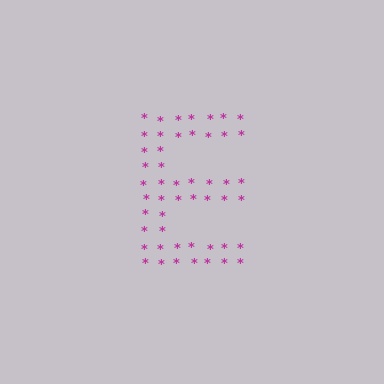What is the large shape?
The large shape is the letter E.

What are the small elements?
The small elements are asterisks.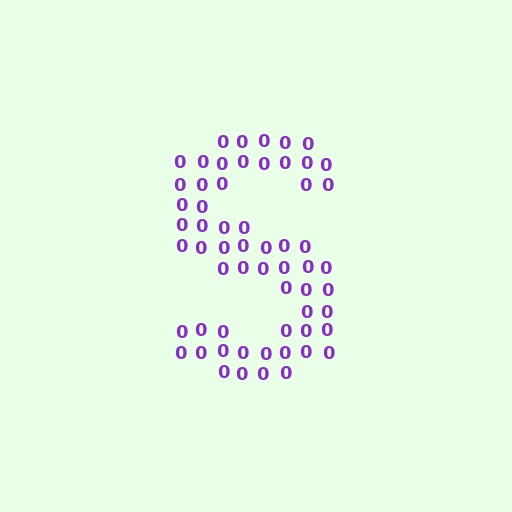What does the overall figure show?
The overall figure shows the letter S.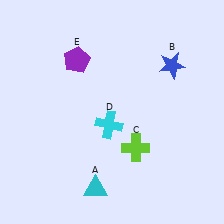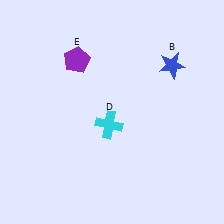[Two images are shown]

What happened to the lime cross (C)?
The lime cross (C) was removed in Image 2. It was in the bottom-right area of Image 1.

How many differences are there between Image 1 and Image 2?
There are 2 differences between the two images.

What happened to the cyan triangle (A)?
The cyan triangle (A) was removed in Image 2. It was in the bottom-left area of Image 1.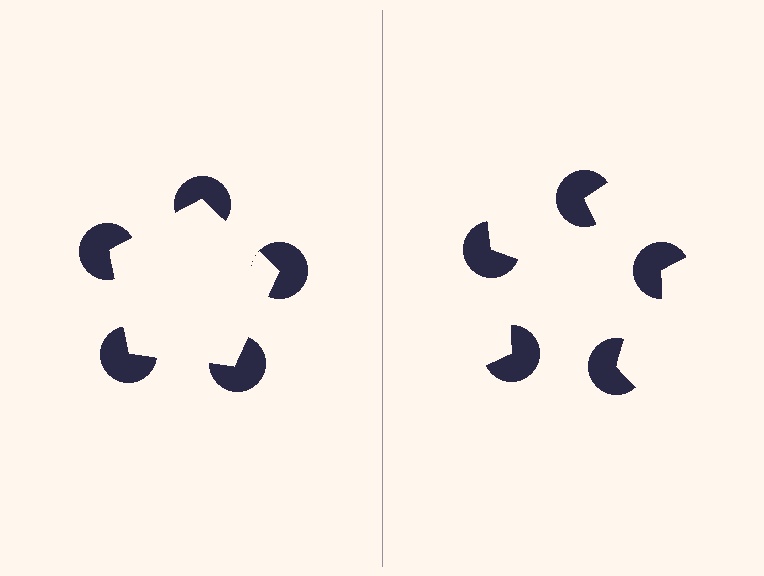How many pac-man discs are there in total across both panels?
10 — 5 on each side.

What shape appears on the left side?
An illusory pentagon.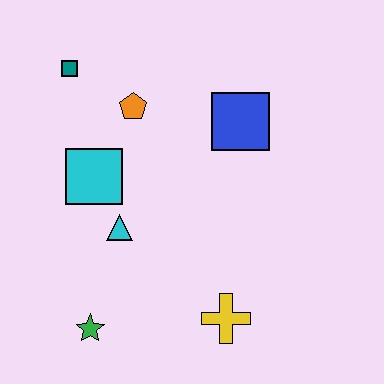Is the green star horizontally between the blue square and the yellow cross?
No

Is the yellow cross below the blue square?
Yes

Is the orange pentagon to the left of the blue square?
Yes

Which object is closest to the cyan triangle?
The cyan square is closest to the cyan triangle.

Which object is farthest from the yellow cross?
The teal square is farthest from the yellow cross.